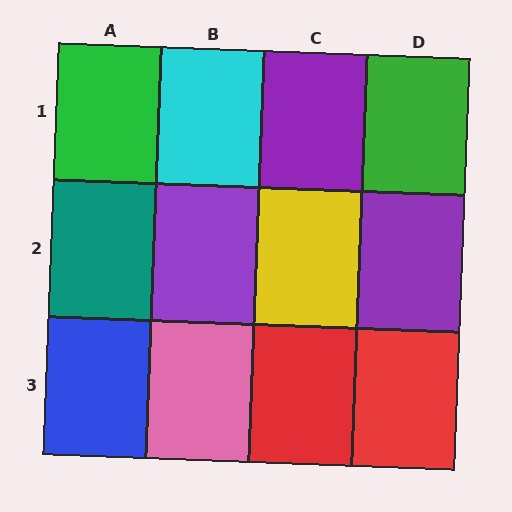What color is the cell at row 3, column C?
Red.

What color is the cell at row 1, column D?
Green.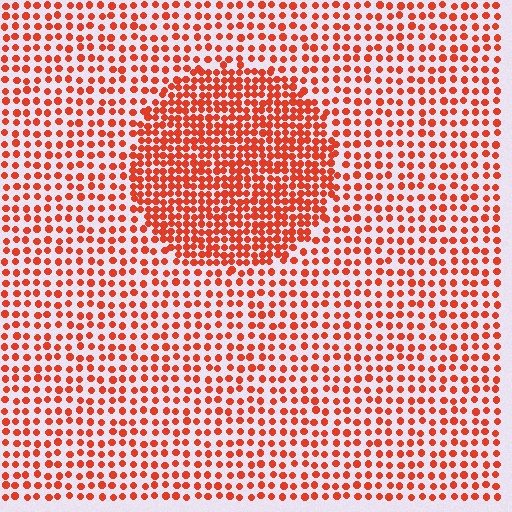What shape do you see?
I see a circle.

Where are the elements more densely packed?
The elements are more densely packed inside the circle boundary.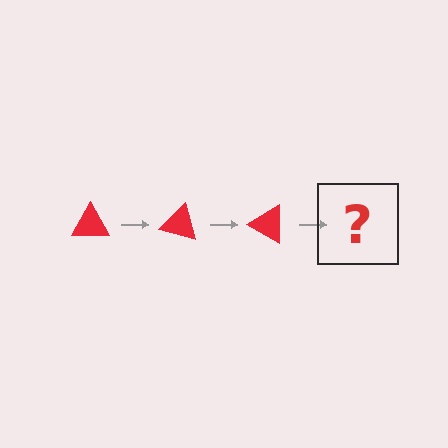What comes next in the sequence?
The next element should be a red triangle rotated 45 degrees.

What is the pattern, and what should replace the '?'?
The pattern is that the triangle rotates 15 degrees each step. The '?' should be a red triangle rotated 45 degrees.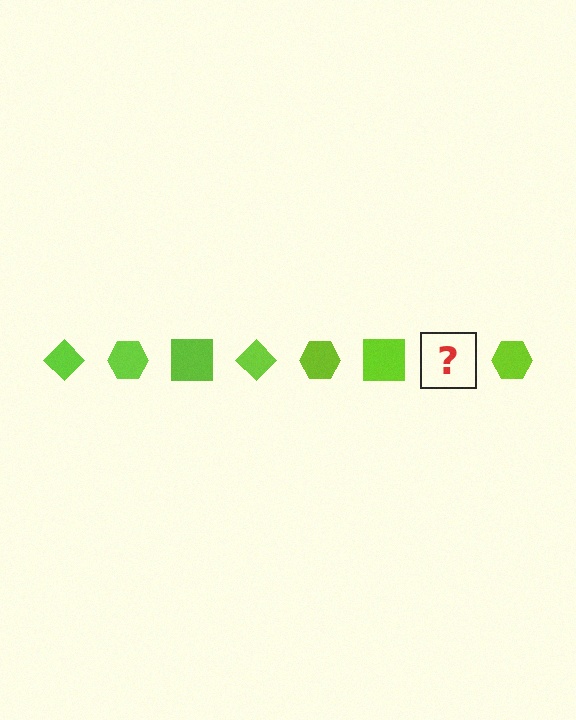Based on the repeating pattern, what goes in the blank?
The blank should be a lime diamond.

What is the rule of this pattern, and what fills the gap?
The rule is that the pattern cycles through diamond, hexagon, square shapes in lime. The gap should be filled with a lime diamond.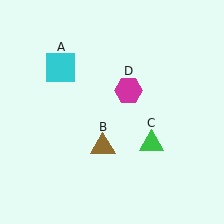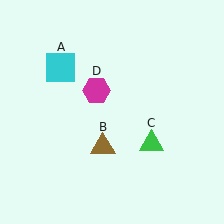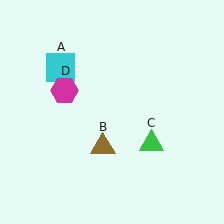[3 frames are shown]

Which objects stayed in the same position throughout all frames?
Cyan square (object A) and brown triangle (object B) and green triangle (object C) remained stationary.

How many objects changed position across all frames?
1 object changed position: magenta hexagon (object D).